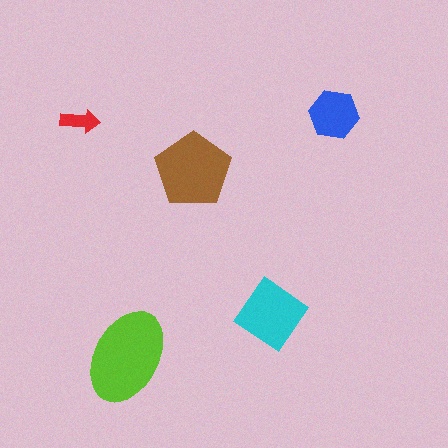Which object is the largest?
The lime ellipse.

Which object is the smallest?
The red arrow.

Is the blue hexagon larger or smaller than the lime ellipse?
Smaller.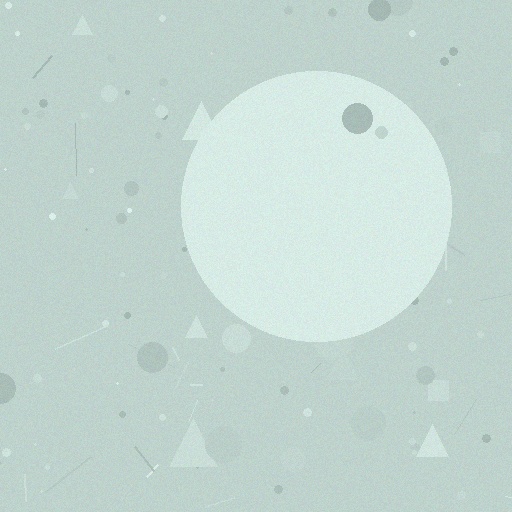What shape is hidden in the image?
A circle is hidden in the image.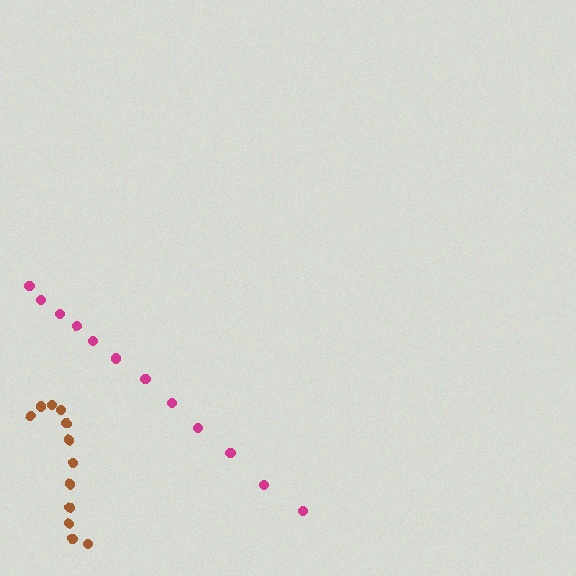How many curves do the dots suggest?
There are 2 distinct paths.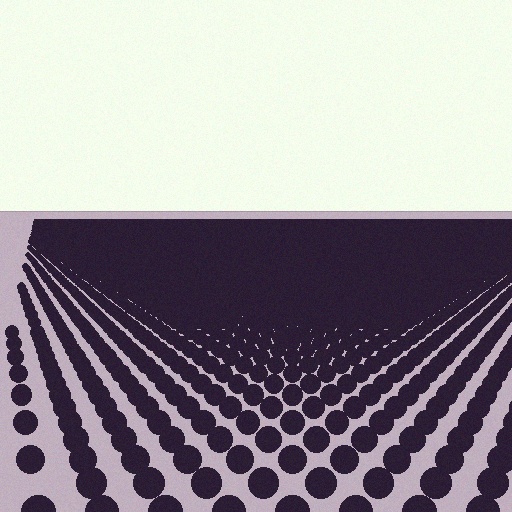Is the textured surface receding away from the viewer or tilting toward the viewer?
The surface is receding away from the viewer. Texture elements get smaller and denser toward the top.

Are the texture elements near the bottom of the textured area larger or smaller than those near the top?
Larger. Near the bottom, elements are closer to the viewer and appear at a bigger on-screen size.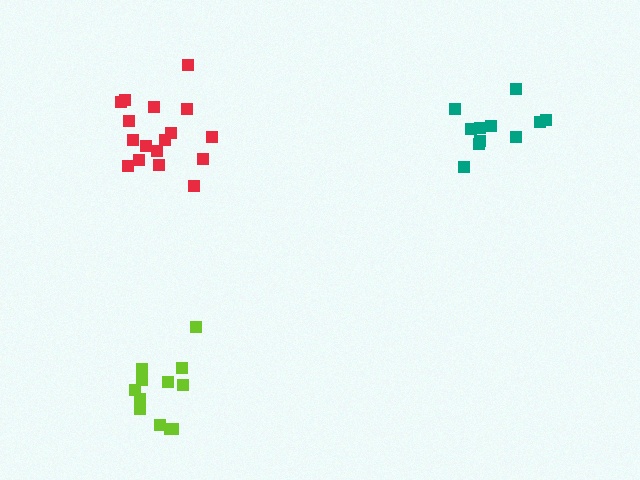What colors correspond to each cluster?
The clusters are colored: lime, red, teal.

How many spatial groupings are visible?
There are 3 spatial groupings.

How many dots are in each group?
Group 1: 12 dots, Group 2: 17 dots, Group 3: 11 dots (40 total).